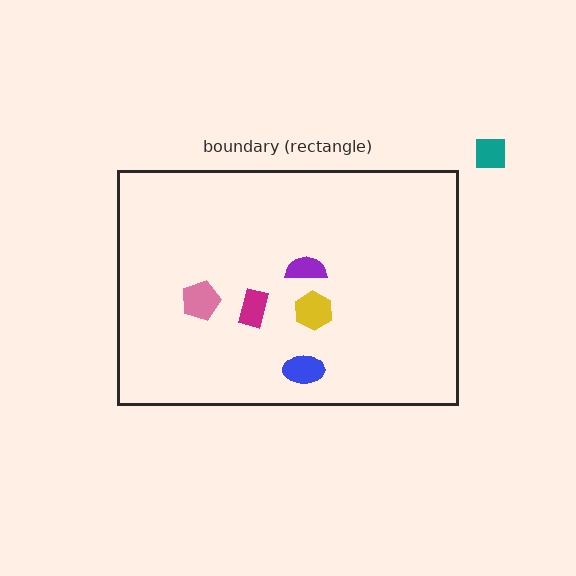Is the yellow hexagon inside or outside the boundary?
Inside.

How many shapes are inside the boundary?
5 inside, 1 outside.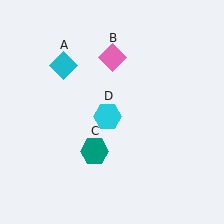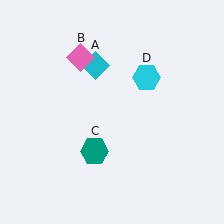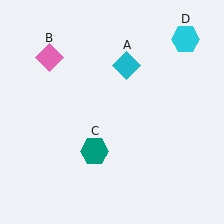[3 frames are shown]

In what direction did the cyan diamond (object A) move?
The cyan diamond (object A) moved right.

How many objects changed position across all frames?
3 objects changed position: cyan diamond (object A), pink diamond (object B), cyan hexagon (object D).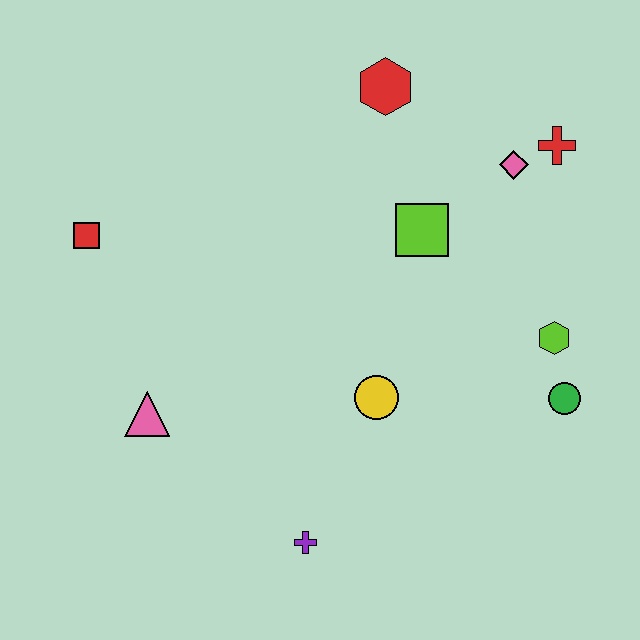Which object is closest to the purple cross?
The yellow circle is closest to the purple cross.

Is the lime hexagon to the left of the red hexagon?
No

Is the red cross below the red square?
No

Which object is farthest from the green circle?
The red square is farthest from the green circle.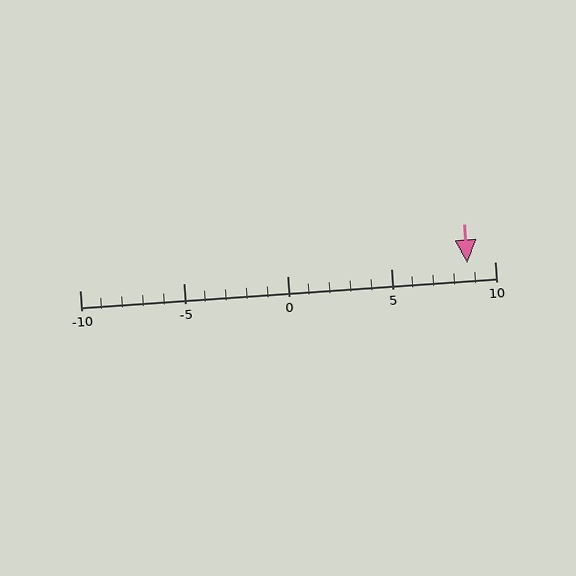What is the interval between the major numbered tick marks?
The major tick marks are spaced 5 units apart.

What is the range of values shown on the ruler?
The ruler shows values from -10 to 10.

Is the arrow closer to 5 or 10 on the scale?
The arrow is closer to 10.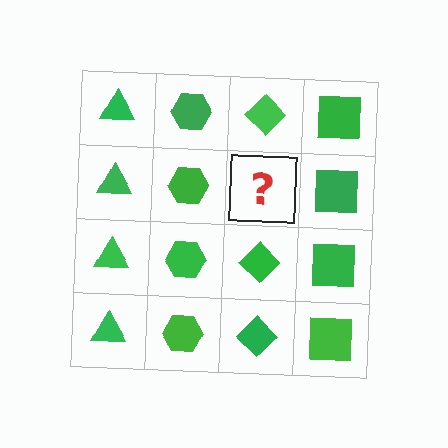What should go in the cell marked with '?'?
The missing cell should contain a green diamond.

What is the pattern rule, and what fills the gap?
The rule is that each column has a consistent shape. The gap should be filled with a green diamond.